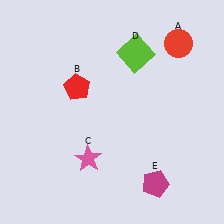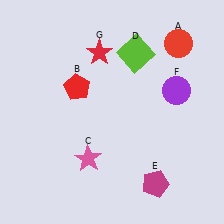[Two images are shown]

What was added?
A purple circle (F), a red star (G) were added in Image 2.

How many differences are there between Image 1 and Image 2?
There are 2 differences between the two images.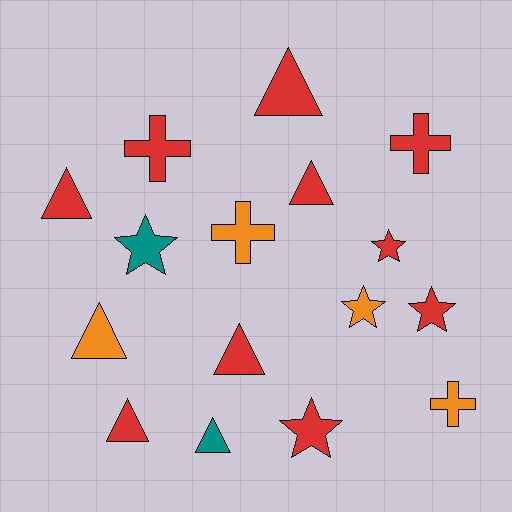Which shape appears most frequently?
Triangle, with 7 objects.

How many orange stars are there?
There is 1 orange star.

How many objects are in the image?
There are 16 objects.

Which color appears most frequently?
Red, with 10 objects.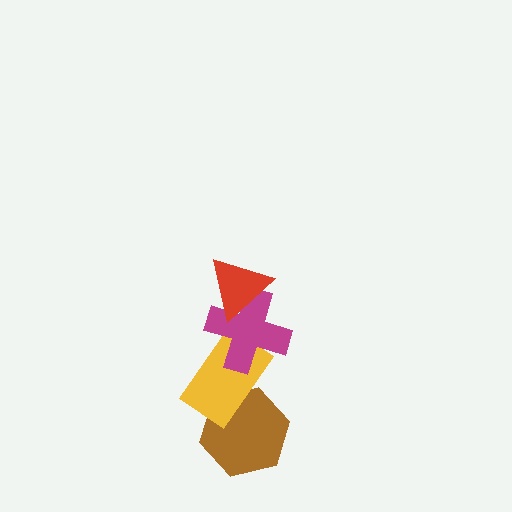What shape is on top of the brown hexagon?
The yellow rectangle is on top of the brown hexagon.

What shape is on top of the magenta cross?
The red triangle is on top of the magenta cross.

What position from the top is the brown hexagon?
The brown hexagon is 4th from the top.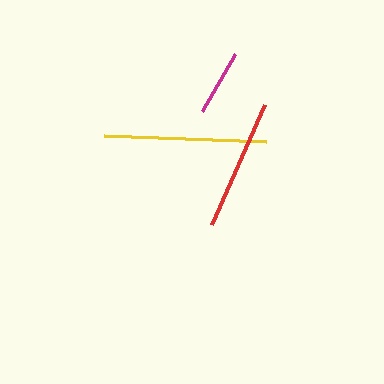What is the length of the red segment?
The red segment is approximately 131 pixels long.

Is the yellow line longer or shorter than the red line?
The yellow line is longer than the red line.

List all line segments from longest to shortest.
From longest to shortest: yellow, red, magenta.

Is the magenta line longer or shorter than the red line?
The red line is longer than the magenta line.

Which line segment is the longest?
The yellow line is the longest at approximately 162 pixels.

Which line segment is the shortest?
The magenta line is the shortest at approximately 65 pixels.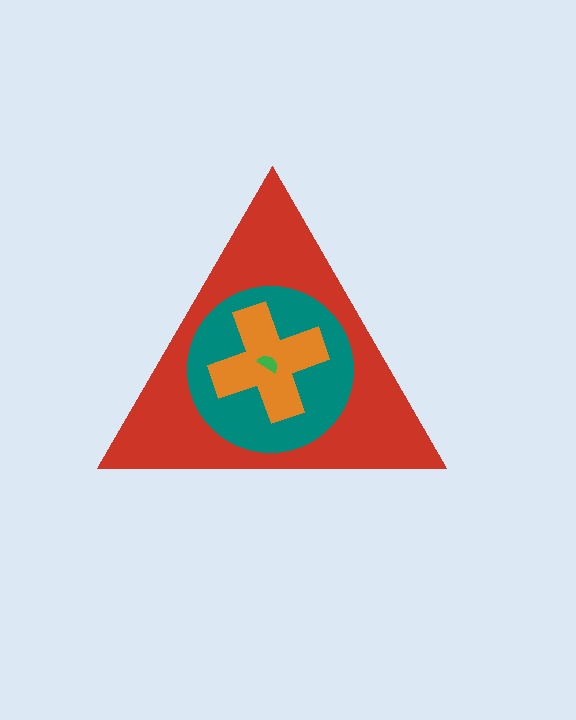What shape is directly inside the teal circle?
The orange cross.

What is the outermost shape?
The red triangle.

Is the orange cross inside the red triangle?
Yes.